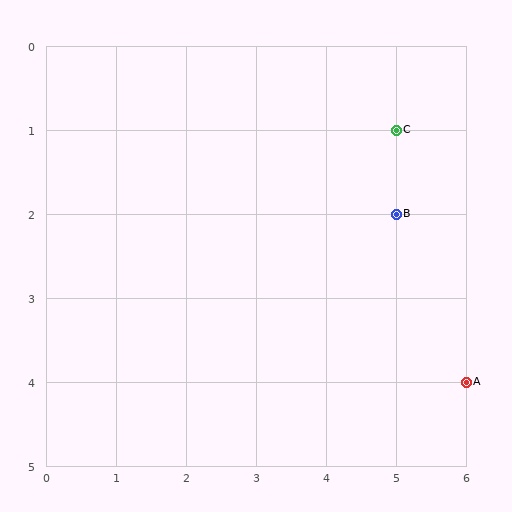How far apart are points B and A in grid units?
Points B and A are 1 column and 2 rows apart (about 2.2 grid units diagonally).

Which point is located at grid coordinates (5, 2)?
Point B is at (5, 2).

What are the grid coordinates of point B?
Point B is at grid coordinates (5, 2).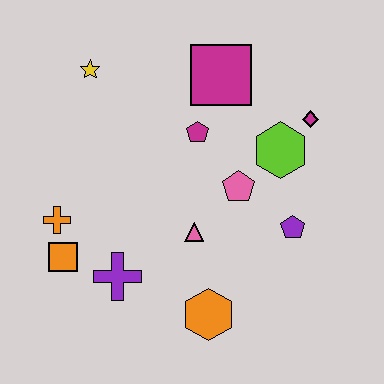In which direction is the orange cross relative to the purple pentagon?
The orange cross is to the left of the purple pentagon.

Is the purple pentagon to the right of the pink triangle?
Yes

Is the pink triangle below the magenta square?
Yes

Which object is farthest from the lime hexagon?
The orange square is farthest from the lime hexagon.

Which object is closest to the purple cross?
The orange square is closest to the purple cross.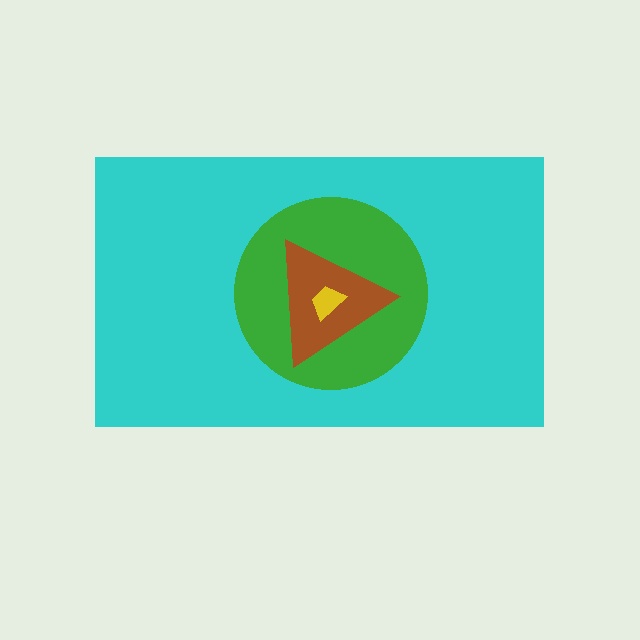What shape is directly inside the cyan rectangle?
The green circle.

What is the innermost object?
The yellow trapezoid.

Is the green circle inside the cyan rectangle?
Yes.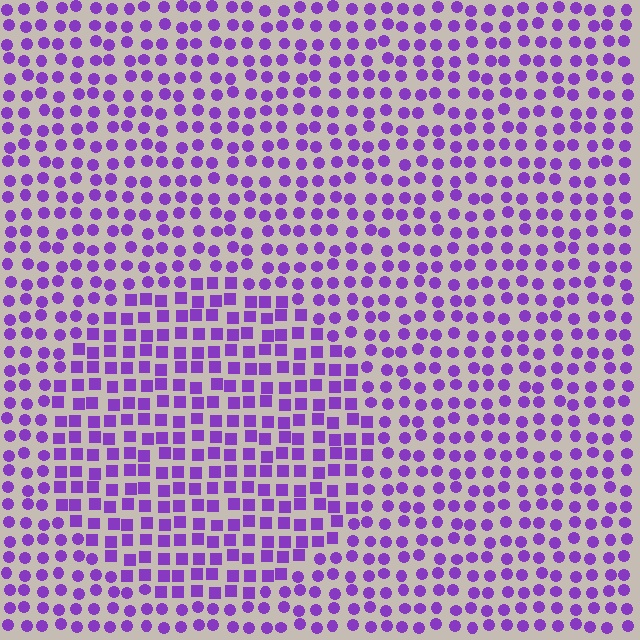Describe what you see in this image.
The image is filled with small purple elements arranged in a uniform grid. A circle-shaped region contains squares, while the surrounding area contains circles. The boundary is defined purely by the change in element shape.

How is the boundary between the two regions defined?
The boundary is defined by a change in element shape: squares inside vs. circles outside. All elements share the same color and spacing.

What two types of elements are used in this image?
The image uses squares inside the circle region and circles outside it.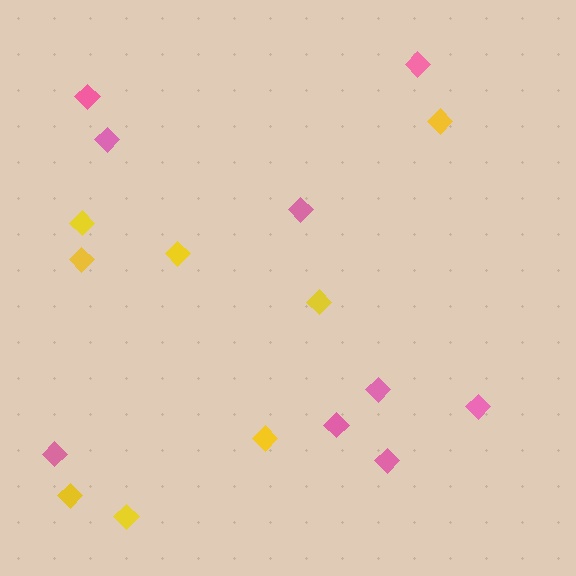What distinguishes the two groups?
There are 2 groups: one group of pink diamonds (9) and one group of yellow diamonds (8).